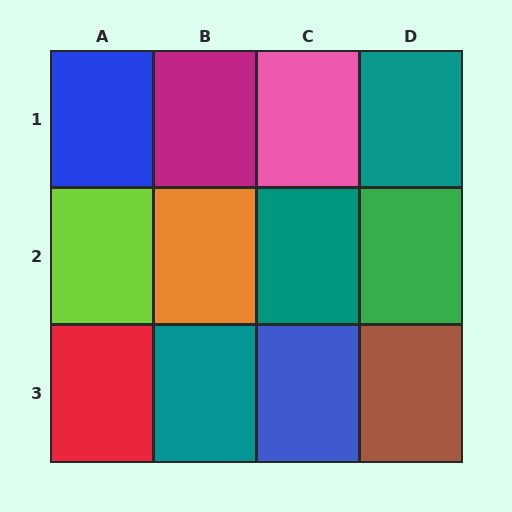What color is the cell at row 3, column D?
Brown.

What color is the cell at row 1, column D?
Teal.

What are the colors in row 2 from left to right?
Lime, orange, teal, green.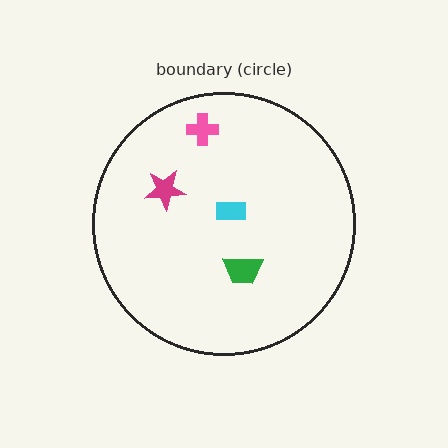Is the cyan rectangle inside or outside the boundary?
Inside.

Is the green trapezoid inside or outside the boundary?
Inside.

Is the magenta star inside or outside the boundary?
Inside.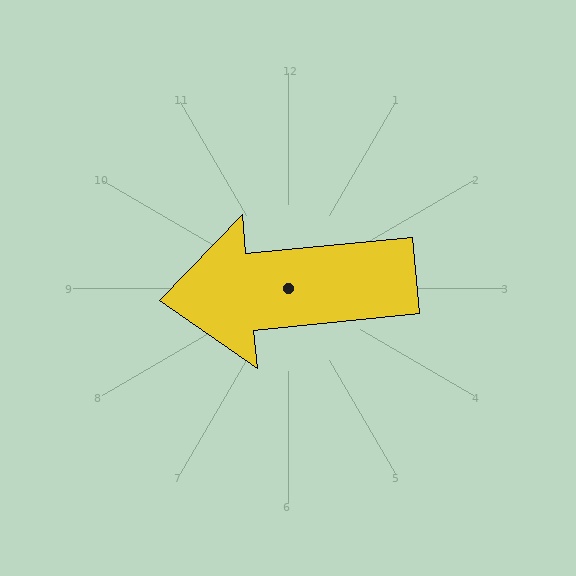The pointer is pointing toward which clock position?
Roughly 9 o'clock.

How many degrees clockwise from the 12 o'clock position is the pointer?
Approximately 264 degrees.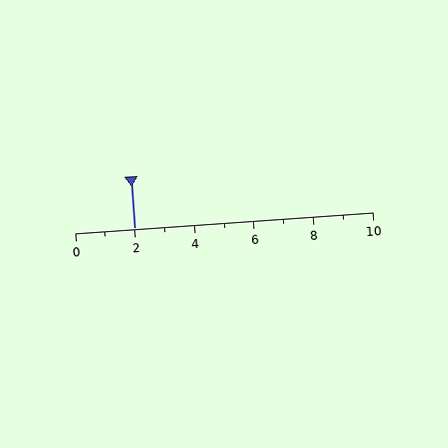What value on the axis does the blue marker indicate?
The marker indicates approximately 2.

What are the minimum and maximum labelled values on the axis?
The axis runs from 0 to 10.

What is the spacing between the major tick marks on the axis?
The major ticks are spaced 2 apart.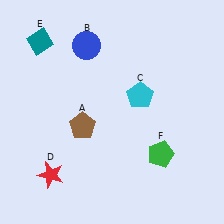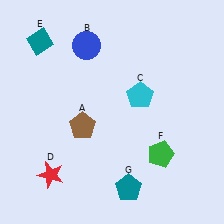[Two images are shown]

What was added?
A teal pentagon (G) was added in Image 2.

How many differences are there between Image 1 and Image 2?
There is 1 difference between the two images.